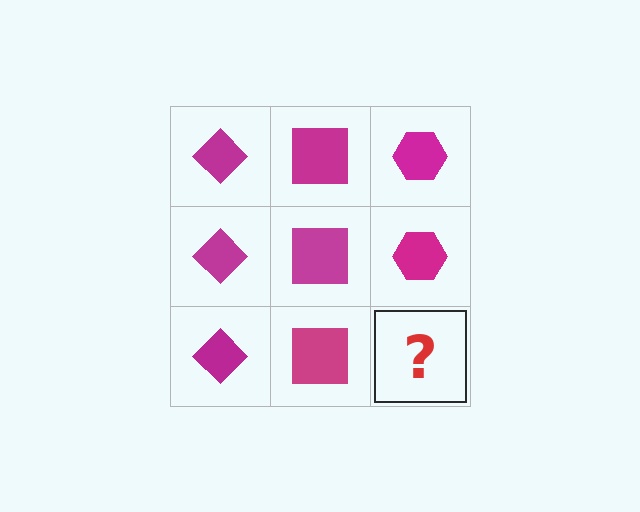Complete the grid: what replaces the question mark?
The question mark should be replaced with a magenta hexagon.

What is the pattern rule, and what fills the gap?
The rule is that each column has a consistent shape. The gap should be filled with a magenta hexagon.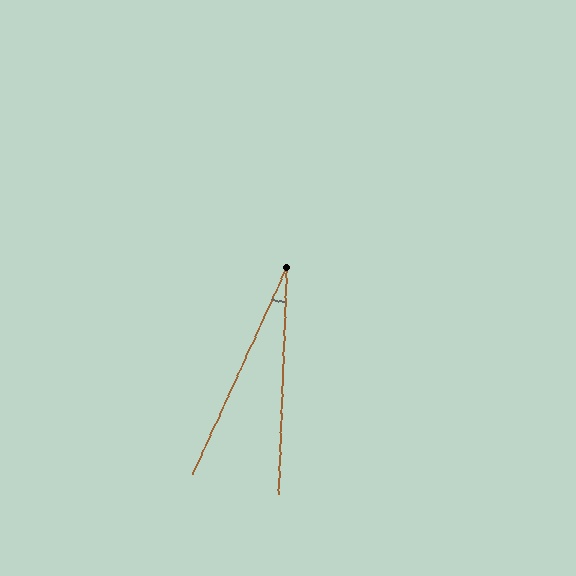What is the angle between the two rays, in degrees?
Approximately 22 degrees.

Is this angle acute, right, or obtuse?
It is acute.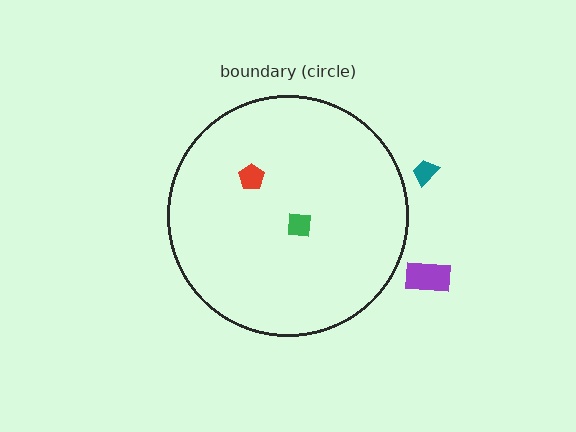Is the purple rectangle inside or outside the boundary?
Outside.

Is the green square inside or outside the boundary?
Inside.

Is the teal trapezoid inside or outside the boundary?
Outside.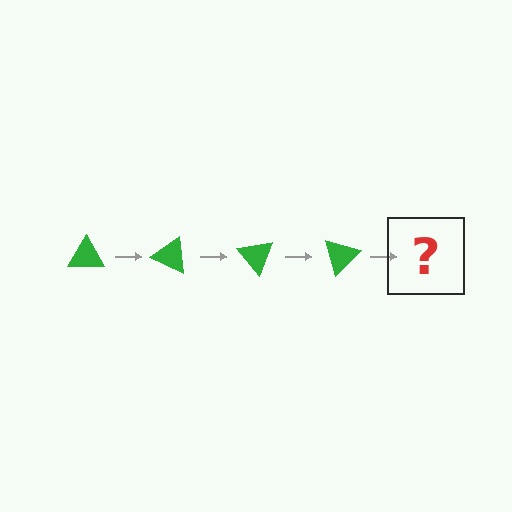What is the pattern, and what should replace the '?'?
The pattern is that the triangle rotates 25 degrees each step. The '?' should be a green triangle rotated 100 degrees.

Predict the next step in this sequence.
The next step is a green triangle rotated 100 degrees.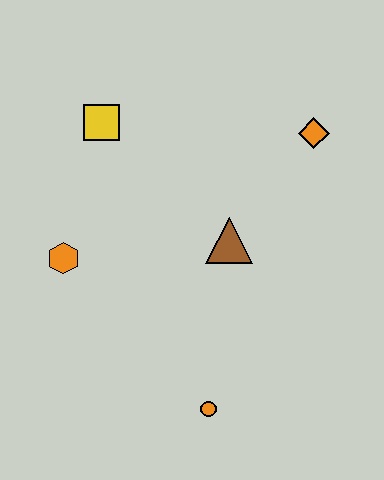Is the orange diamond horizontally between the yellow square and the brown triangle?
No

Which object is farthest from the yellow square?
The orange circle is farthest from the yellow square.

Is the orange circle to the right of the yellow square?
Yes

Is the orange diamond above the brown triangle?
Yes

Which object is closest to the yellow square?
The orange hexagon is closest to the yellow square.